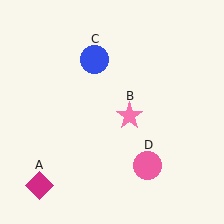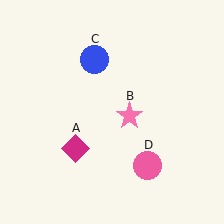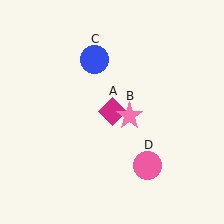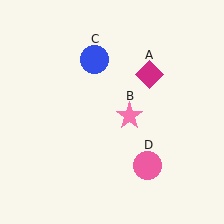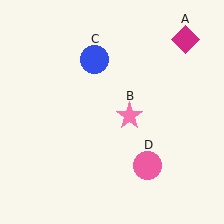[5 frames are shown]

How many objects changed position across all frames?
1 object changed position: magenta diamond (object A).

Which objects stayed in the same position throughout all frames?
Pink star (object B) and blue circle (object C) and pink circle (object D) remained stationary.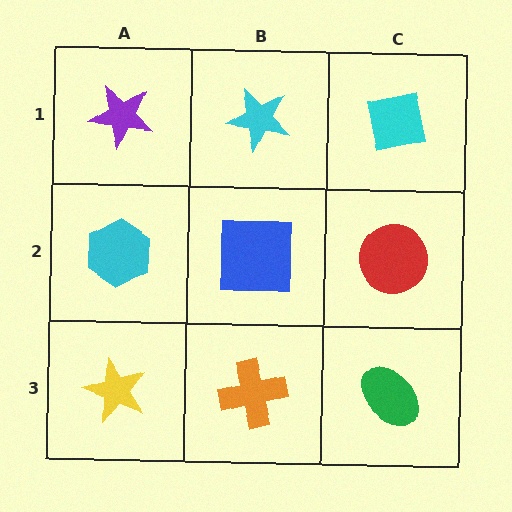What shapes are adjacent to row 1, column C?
A red circle (row 2, column C), a cyan star (row 1, column B).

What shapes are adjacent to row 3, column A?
A cyan hexagon (row 2, column A), an orange cross (row 3, column B).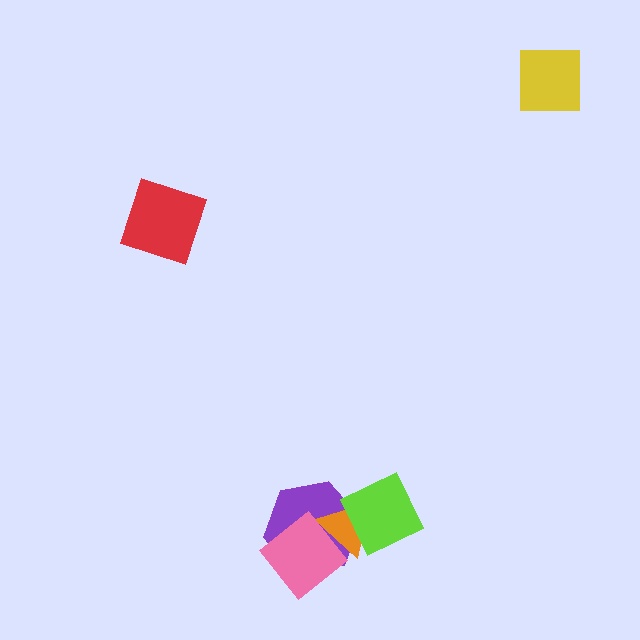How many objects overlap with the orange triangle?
3 objects overlap with the orange triangle.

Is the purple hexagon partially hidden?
Yes, it is partially covered by another shape.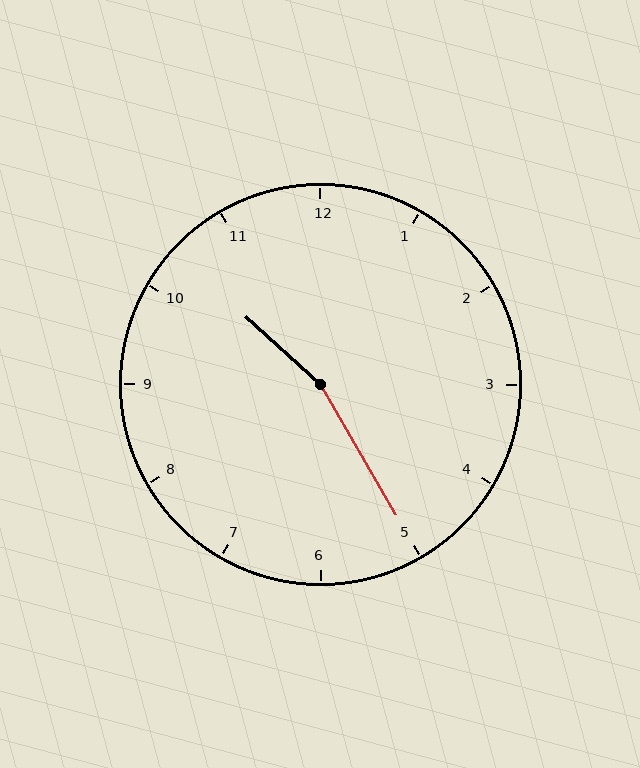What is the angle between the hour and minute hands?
Approximately 162 degrees.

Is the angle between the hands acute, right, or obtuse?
It is obtuse.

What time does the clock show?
10:25.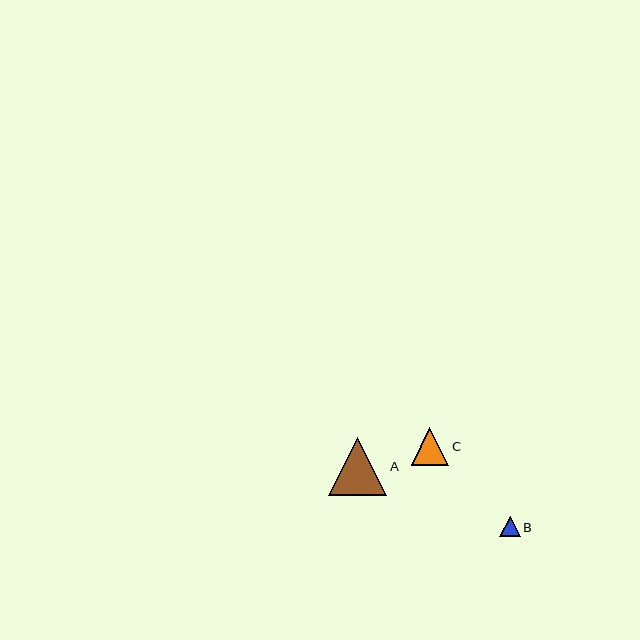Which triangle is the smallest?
Triangle B is the smallest with a size of approximately 20 pixels.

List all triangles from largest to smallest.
From largest to smallest: A, C, B.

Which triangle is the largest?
Triangle A is the largest with a size of approximately 58 pixels.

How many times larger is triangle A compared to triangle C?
Triangle A is approximately 1.5 times the size of triangle C.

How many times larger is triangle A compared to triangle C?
Triangle A is approximately 1.5 times the size of triangle C.